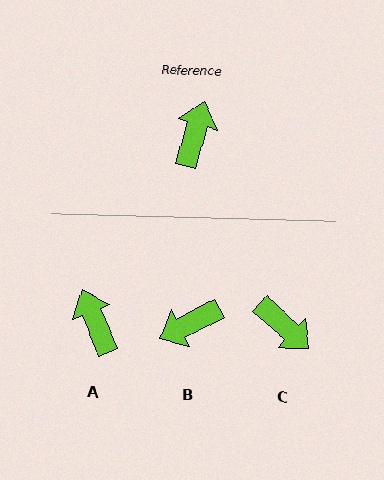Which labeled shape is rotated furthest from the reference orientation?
B, about 133 degrees away.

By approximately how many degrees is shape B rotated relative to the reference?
Approximately 133 degrees counter-clockwise.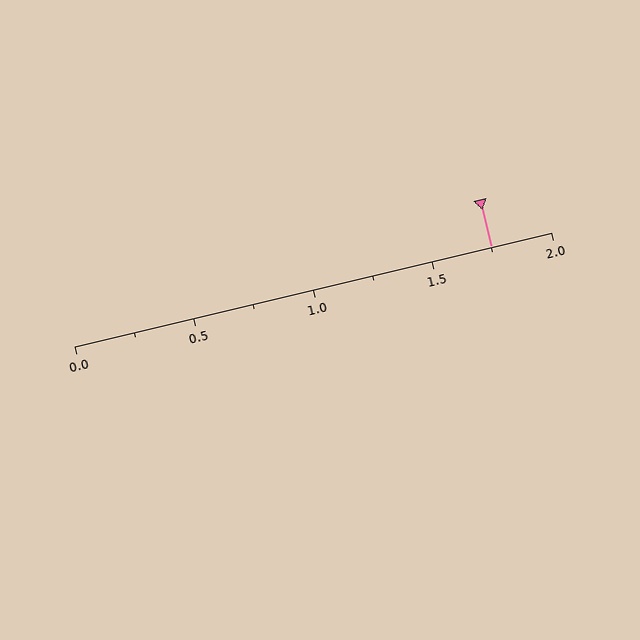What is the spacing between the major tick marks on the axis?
The major ticks are spaced 0.5 apart.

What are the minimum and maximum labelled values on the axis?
The axis runs from 0.0 to 2.0.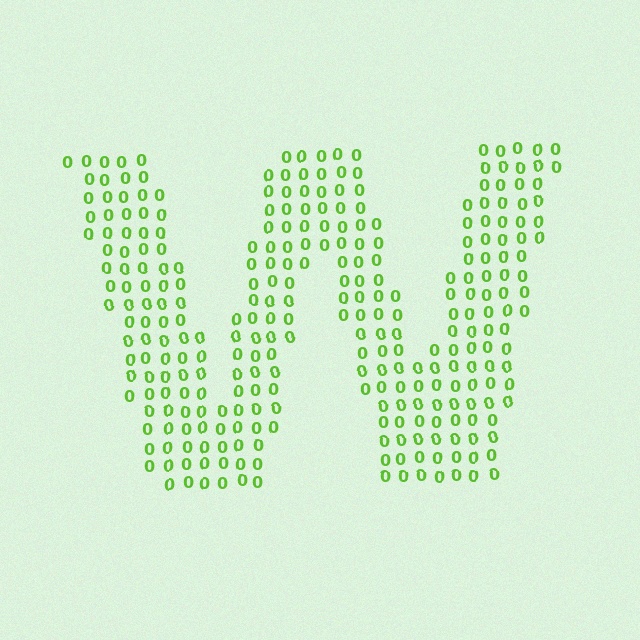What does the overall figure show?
The overall figure shows the letter W.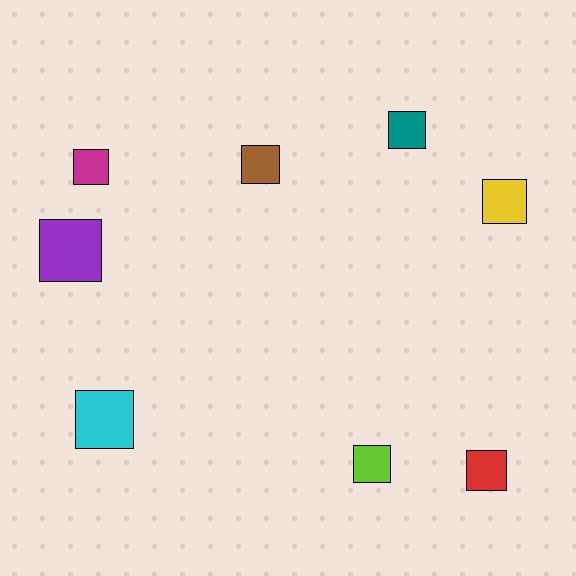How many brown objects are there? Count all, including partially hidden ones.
There is 1 brown object.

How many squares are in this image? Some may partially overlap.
There are 8 squares.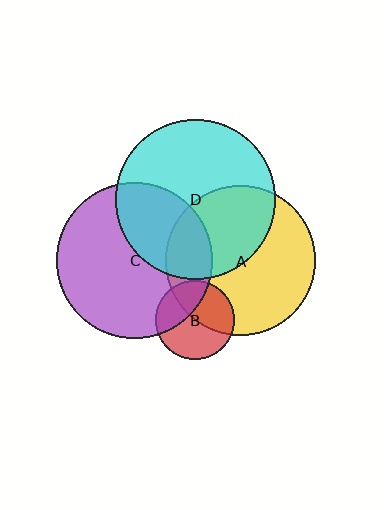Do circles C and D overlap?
Yes.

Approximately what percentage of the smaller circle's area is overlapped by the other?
Approximately 35%.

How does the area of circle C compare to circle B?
Approximately 3.9 times.